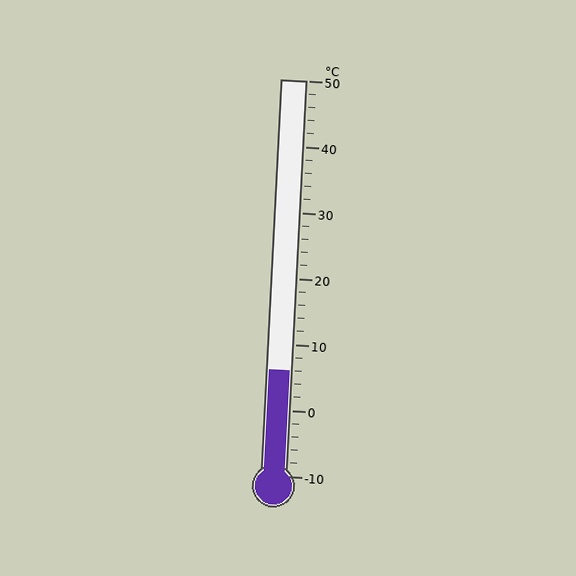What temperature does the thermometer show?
The thermometer shows approximately 6°C.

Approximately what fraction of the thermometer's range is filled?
The thermometer is filled to approximately 25% of its range.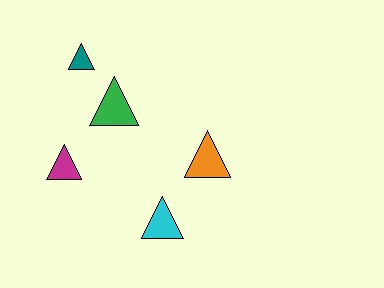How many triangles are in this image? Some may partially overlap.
There are 5 triangles.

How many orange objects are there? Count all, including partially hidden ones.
There is 1 orange object.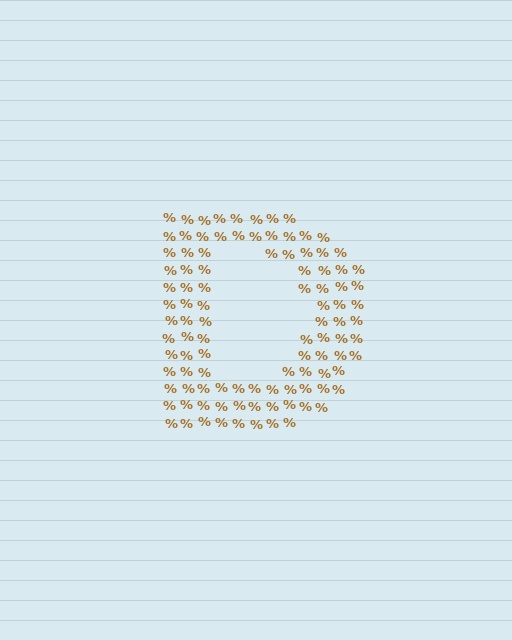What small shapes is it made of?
It is made of small percent signs.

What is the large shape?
The large shape is the letter D.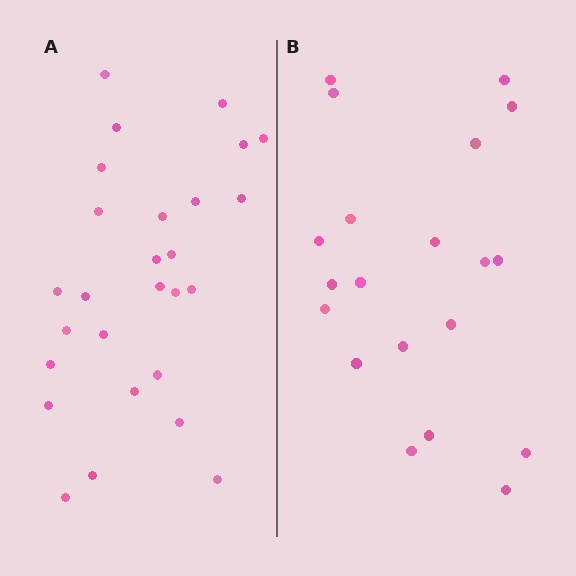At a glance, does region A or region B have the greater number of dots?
Region A (the left region) has more dots.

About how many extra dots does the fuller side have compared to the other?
Region A has roughly 8 or so more dots than region B.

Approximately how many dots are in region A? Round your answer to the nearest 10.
About 30 dots. (The exact count is 27, which rounds to 30.)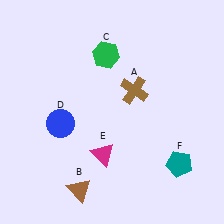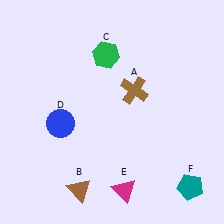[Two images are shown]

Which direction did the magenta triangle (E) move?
The magenta triangle (E) moved down.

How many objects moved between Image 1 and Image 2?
2 objects moved between the two images.